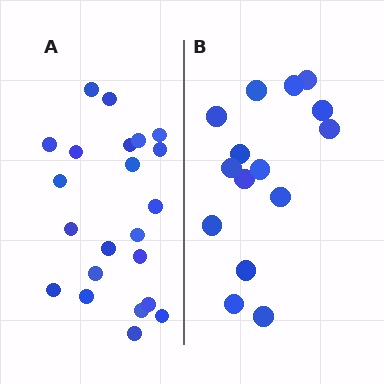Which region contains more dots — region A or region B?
Region A (the left region) has more dots.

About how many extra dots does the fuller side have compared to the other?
Region A has roughly 8 or so more dots than region B.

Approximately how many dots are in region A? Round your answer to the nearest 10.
About 20 dots. (The exact count is 22, which rounds to 20.)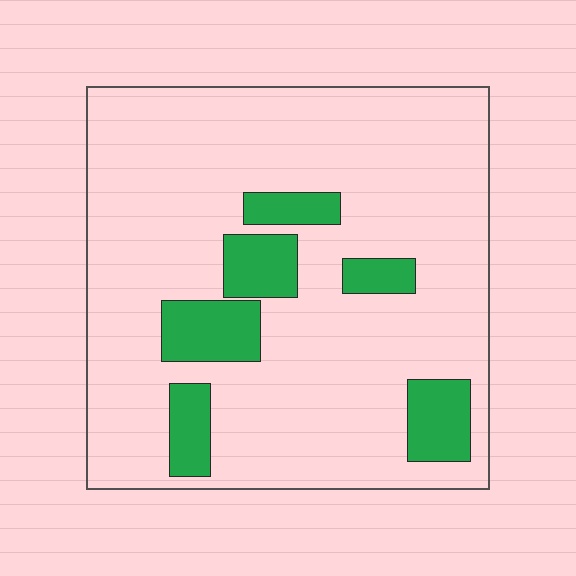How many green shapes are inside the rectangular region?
6.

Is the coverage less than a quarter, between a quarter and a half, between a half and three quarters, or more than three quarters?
Less than a quarter.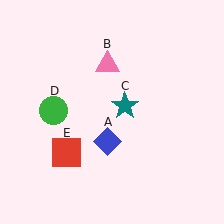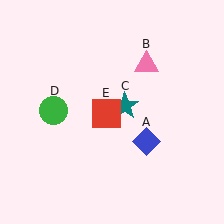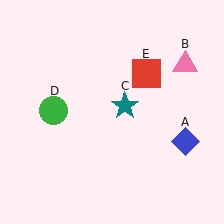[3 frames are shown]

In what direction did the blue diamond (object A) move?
The blue diamond (object A) moved right.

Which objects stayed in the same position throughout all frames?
Teal star (object C) and green circle (object D) remained stationary.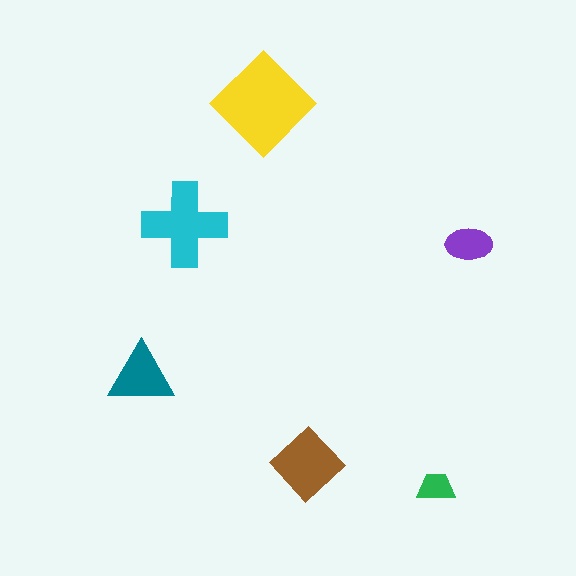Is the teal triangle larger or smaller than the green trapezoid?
Larger.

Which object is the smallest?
The green trapezoid.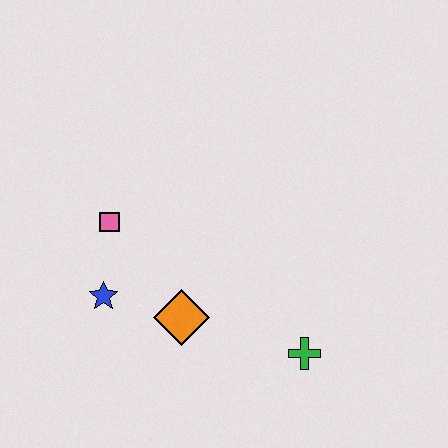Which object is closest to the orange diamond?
The blue star is closest to the orange diamond.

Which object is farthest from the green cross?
The pink square is farthest from the green cross.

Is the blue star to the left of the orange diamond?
Yes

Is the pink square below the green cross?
No